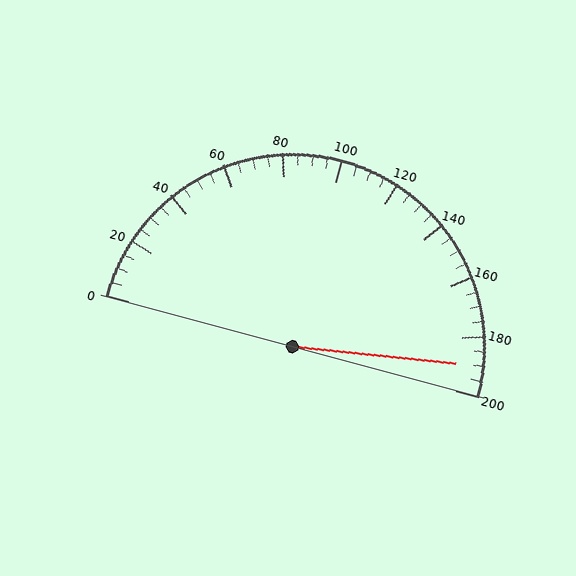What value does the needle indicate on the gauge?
The needle indicates approximately 190.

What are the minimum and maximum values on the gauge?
The gauge ranges from 0 to 200.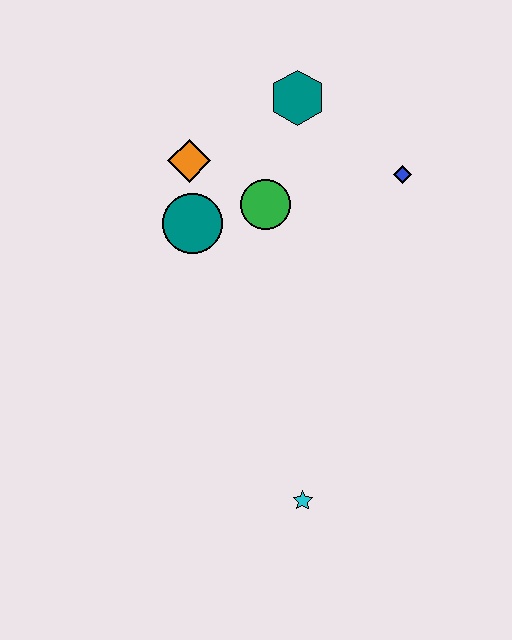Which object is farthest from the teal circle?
The cyan star is farthest from the teal circle.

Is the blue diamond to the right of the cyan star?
Yes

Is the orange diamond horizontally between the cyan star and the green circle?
No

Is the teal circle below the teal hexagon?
Yes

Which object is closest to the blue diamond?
The teal hexagon is closest to the blue diamond.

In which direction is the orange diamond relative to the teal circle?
The orange diamond is above the teal circle.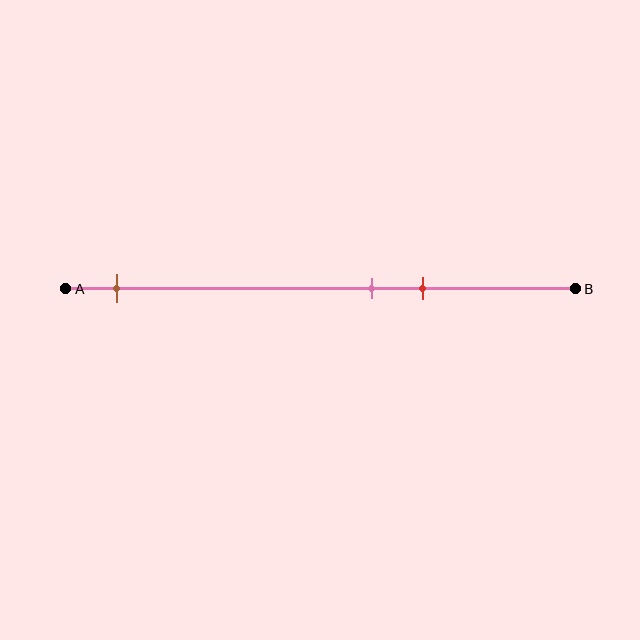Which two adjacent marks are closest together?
The pink and red marks are the closest adjacent pair.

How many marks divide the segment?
There are 3 marks dividing the segment.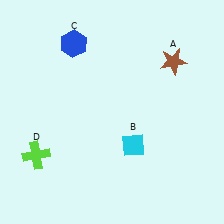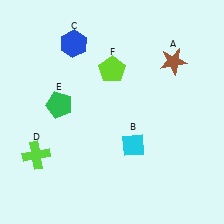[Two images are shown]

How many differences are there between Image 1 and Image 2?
There are 2 differences between the two images.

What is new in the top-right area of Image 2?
A lime pentagon (F) was added in the top-right area of Image 2.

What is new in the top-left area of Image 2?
A green pentagon (E) was added in the top-left area of Image 2.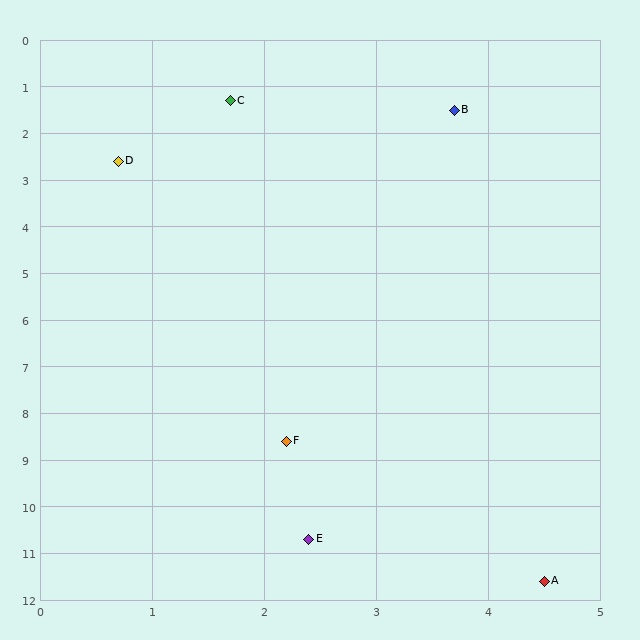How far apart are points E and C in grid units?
Points E and C are about 9.4 grid units apart.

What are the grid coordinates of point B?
Point B is at approximately (3.7, 1.5).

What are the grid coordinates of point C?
Point C is at approximately (1.7, 1.3).